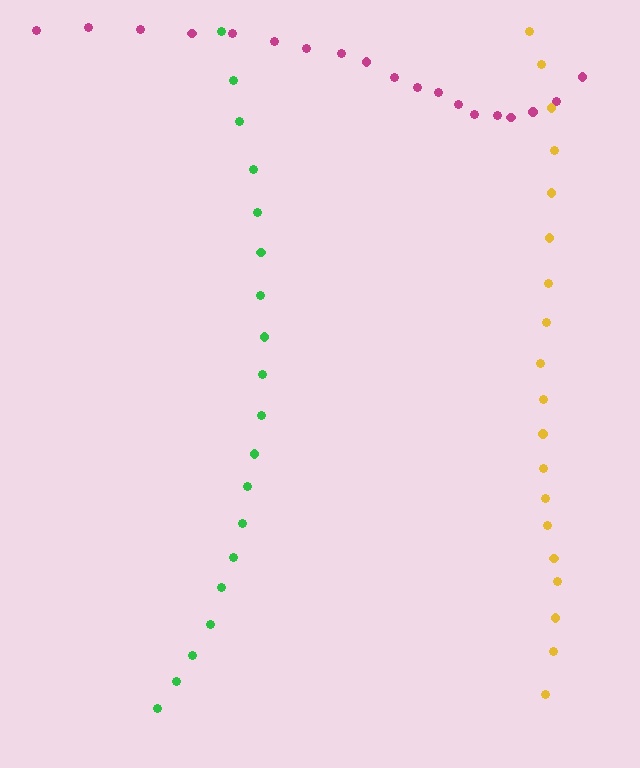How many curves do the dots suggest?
There are 3 distinct paths.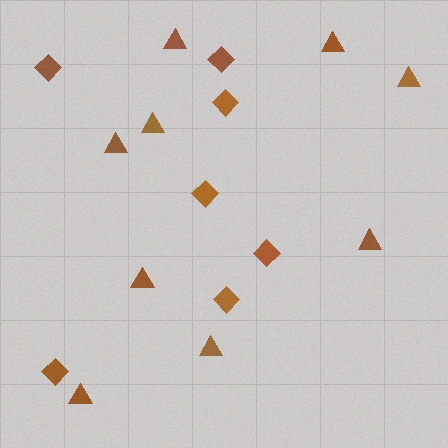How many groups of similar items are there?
There are 2 groups: one group of diamonds (7) and one group of triangles (9).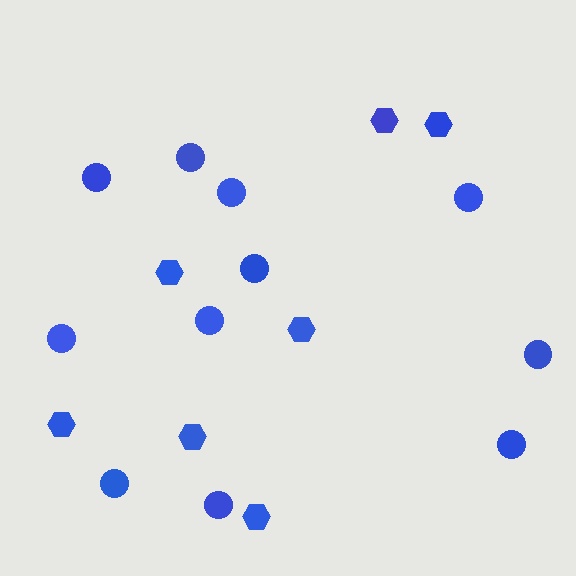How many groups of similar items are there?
There are 2 groups: one group of hexagons (7) and one group of circles (11).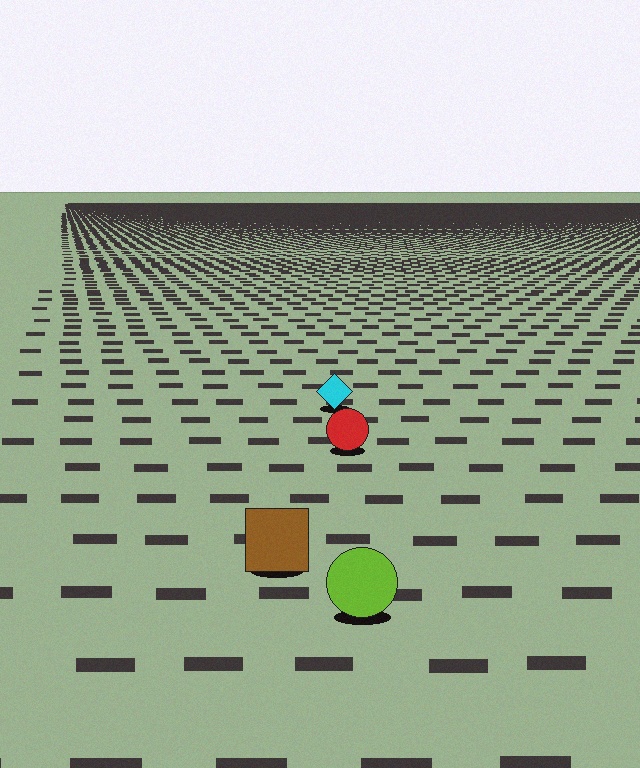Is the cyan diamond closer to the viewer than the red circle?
No. The red circle is closer — you can tell from the texture gradient: the ground texture is coarser near it.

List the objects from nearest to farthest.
From nearest to farthest: the lime circle, the brown square, the red circle, the cyan diamond.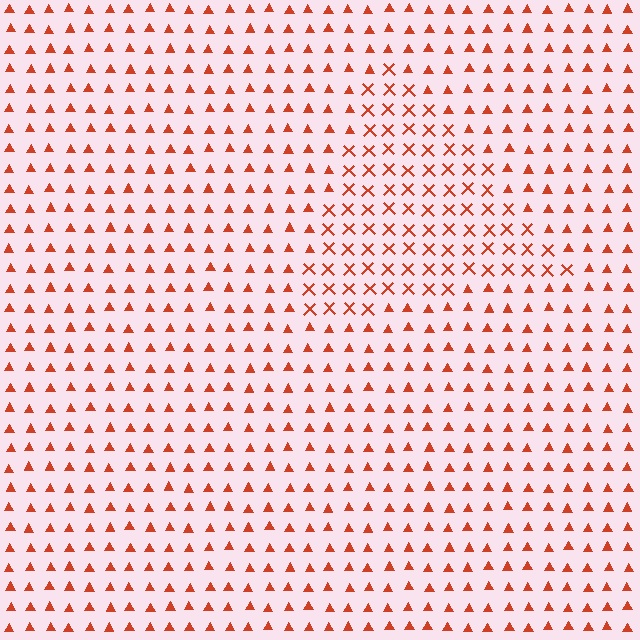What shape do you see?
I see a triangle.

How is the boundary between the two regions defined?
The boundary is defined by a change in element shape: X marks inside vs. triangles outside. All elements share the same color and spacing.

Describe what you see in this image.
The image is filled with small red elements arranged in a uniform grid. A triangle-shaped region contains X marks, while the surrounding area contains triangles. The boundary is defined purely by the change in element shape.